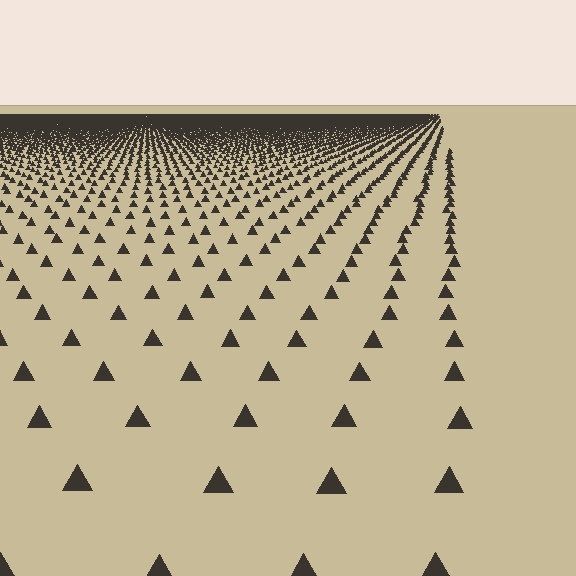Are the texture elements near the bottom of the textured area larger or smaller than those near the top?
Larger. Near the bottom, elements are closer to the viewer and appear at a bigger on-screen size.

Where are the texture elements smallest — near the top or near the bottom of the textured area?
Near the top.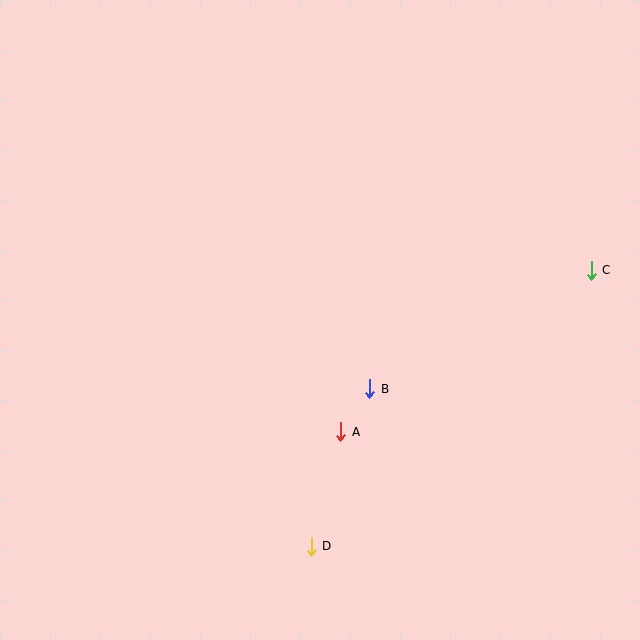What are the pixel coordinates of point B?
Point B is at (370, 389).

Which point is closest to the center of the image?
Point B at (370, 389) is closest to the center.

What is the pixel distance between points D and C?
The distance between D and C is 393 pixels.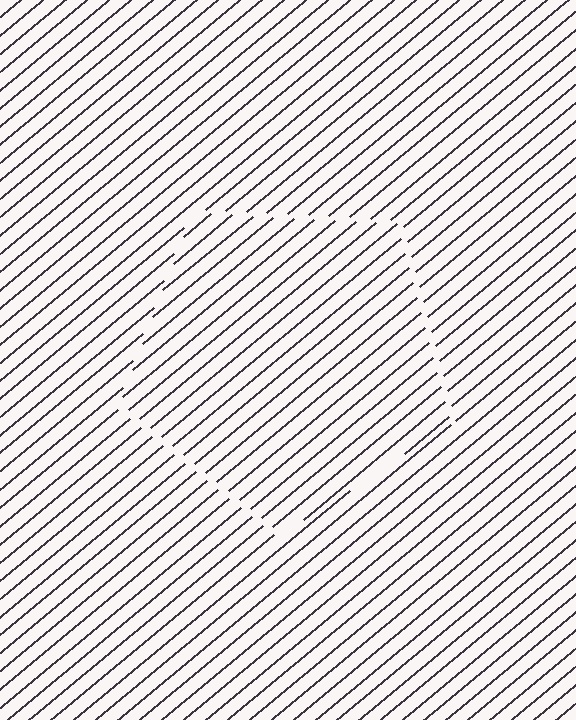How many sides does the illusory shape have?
5 sides — the line-ends trace a pentagon.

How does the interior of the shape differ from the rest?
The interior of the shape contains the same grating, shifted by half a period — the contour is defined by the phase discontinuity where line-ends from the inner and outer gratings abut.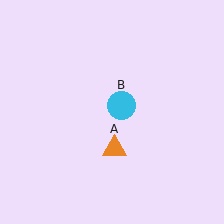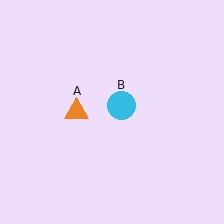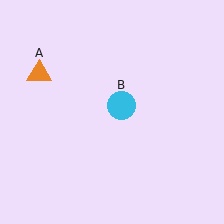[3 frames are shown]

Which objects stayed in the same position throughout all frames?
Cyan circle (object B) remained stationary.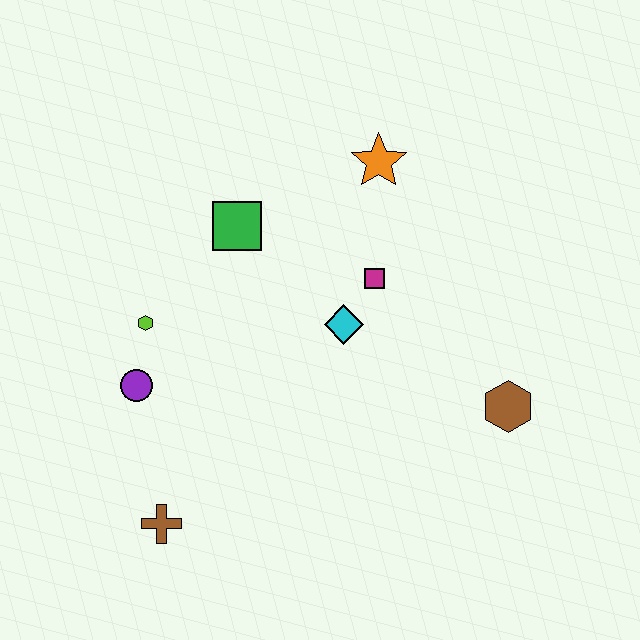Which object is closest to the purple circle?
The lime hexagon is closest to the purple circle.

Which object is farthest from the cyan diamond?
The brown cross is farthest from the cyan diamond.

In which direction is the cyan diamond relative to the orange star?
The cyan diamond is below the orange star.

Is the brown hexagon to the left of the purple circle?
No